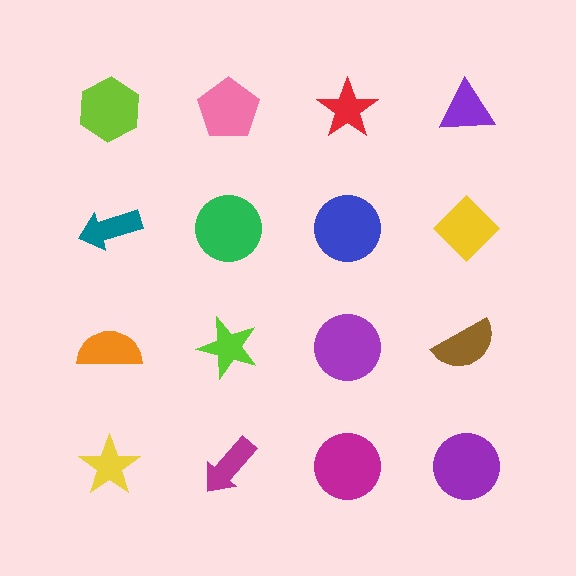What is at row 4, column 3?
A magenta circle.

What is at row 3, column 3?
A purple circle.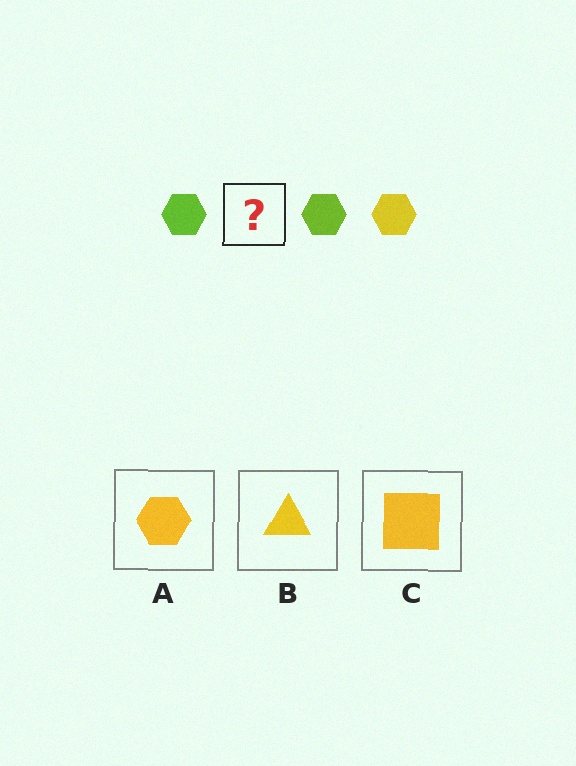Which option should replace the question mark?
Option A.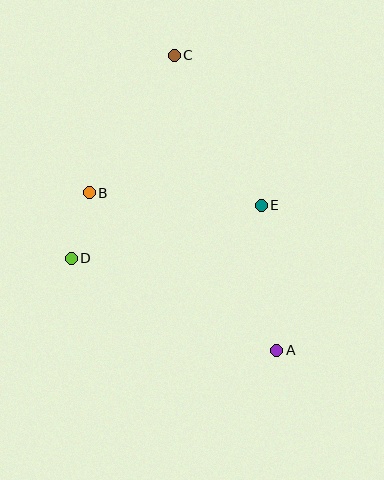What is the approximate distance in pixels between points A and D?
The distance between A and D is approximately 225 pixels.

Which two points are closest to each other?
Points B and D are closest to each other.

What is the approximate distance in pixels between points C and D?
The distance between C and D is approximately 228 pixels.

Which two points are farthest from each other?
Points A and C are farthest from each other.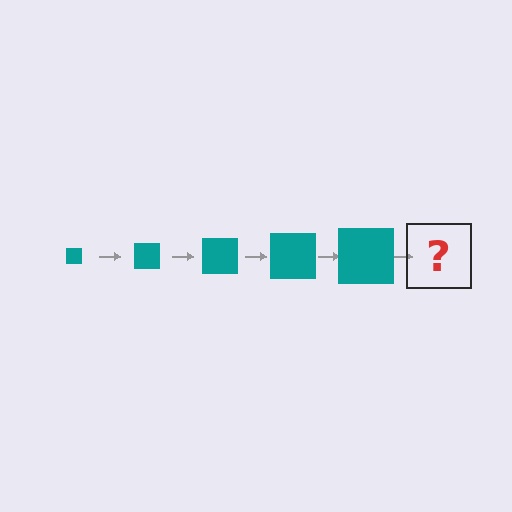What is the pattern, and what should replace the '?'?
The pattern is that the square gets progressively larger each step. The '?' should be a teal square, larger than the previous one.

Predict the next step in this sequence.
The next step is a teal square, larger than the previous one.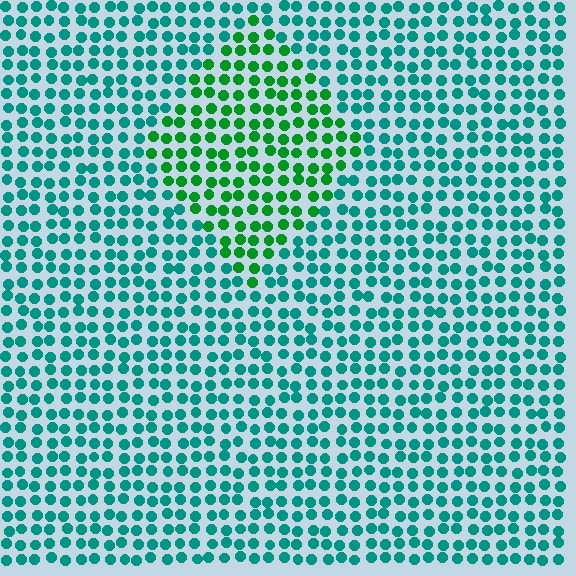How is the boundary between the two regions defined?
The boundary is defined purely by a slight shift in hue (about 40 degrees). Spacing, size, and orientation are identical on both sides.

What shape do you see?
I see a diamond.